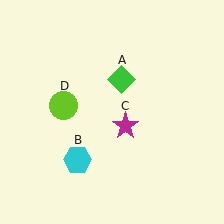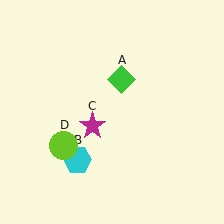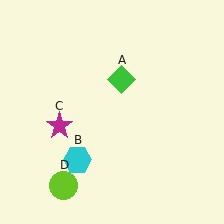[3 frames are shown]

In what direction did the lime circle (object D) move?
The lime circle (object D) moved down.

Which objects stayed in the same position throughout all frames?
Green diamond (object A) and cyan hexagon (object B) remained stationary.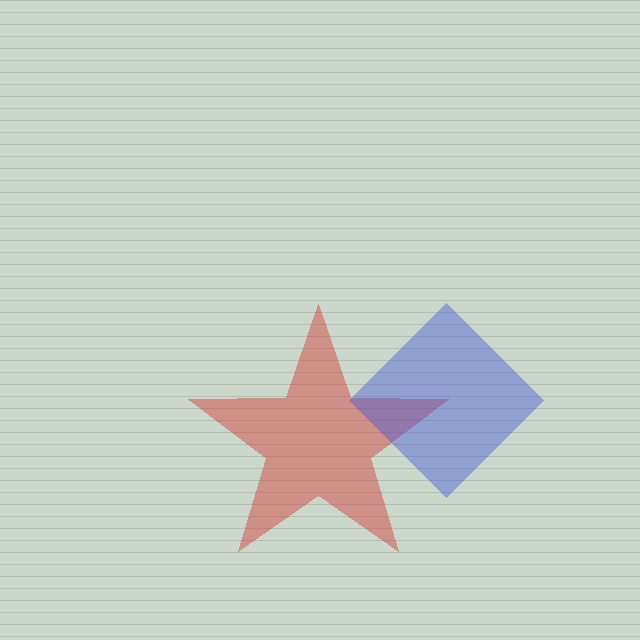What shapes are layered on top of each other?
The layered shapes are: a red star, a blue diamond.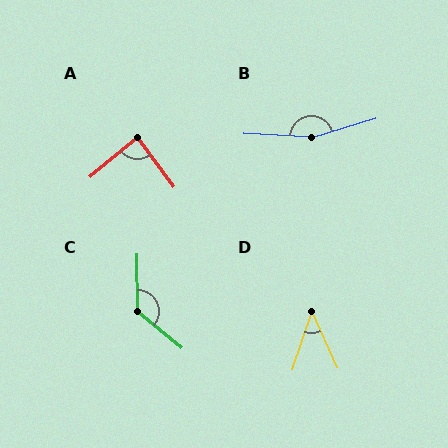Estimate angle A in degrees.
Approximately 86 degrees.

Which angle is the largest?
B, at approximately 160 degrees.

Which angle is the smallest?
D, at approximately 43 degrees.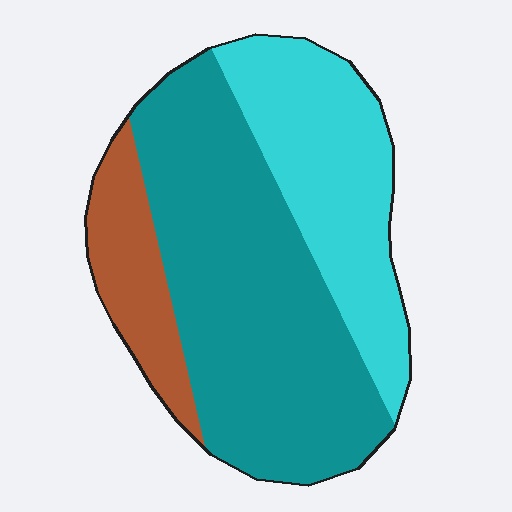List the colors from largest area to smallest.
From largest to smallest: teal, cyan, brown.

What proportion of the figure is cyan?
Cyan covers around 30% of the figure.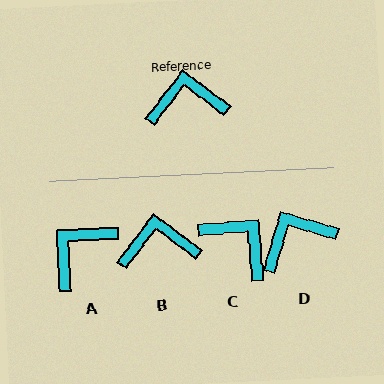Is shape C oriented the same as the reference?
No, it is off by about 48 degrees.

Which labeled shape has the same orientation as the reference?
B.